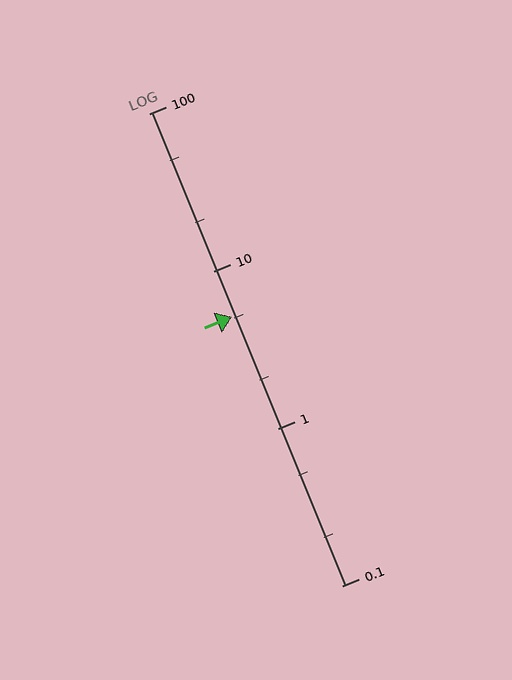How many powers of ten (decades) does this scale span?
The scale spans 3 decades, from 0.1 to 100.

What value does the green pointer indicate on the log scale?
The pointer indicates approximately 5.1.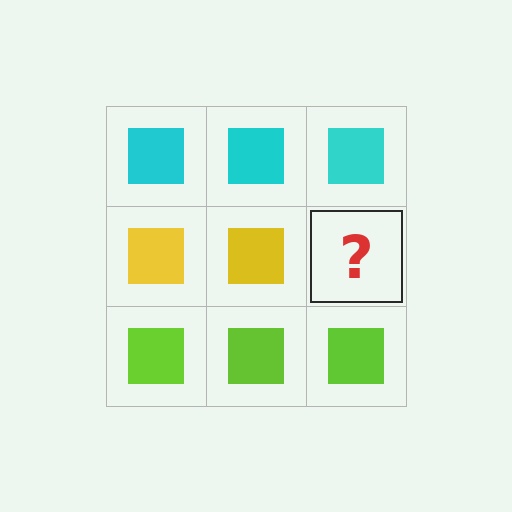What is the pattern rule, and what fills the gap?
The rule is that each row has a consistent color. The gap should be filled with a yellow square.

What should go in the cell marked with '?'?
The missing cell should contain a yellow square.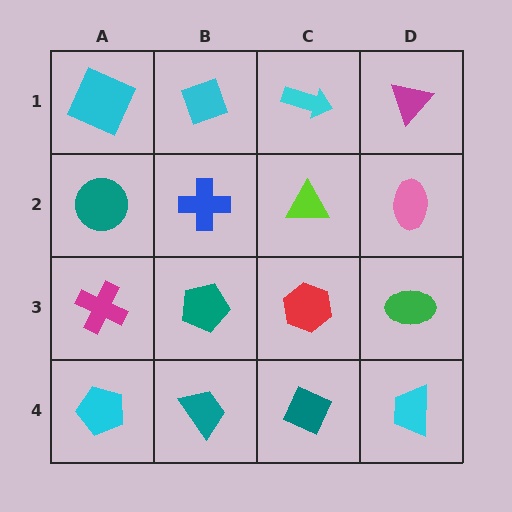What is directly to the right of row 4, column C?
A cyan trapezoid.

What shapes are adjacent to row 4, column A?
A magenta cross (row 3, column A), a teal trapezoid (row 4, column B).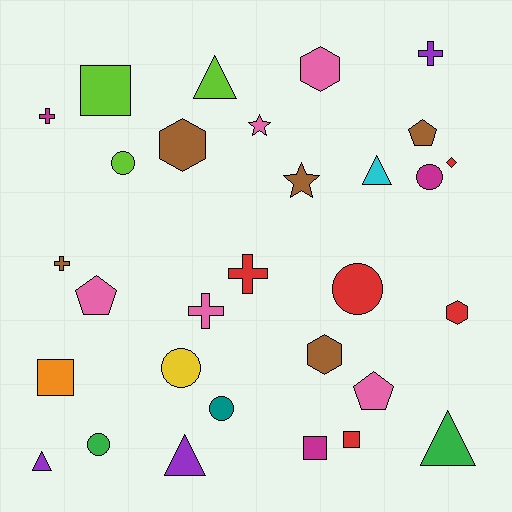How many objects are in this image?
There are 30 objects.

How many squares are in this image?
There are 4 squares.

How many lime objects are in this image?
There are 3 lime objects.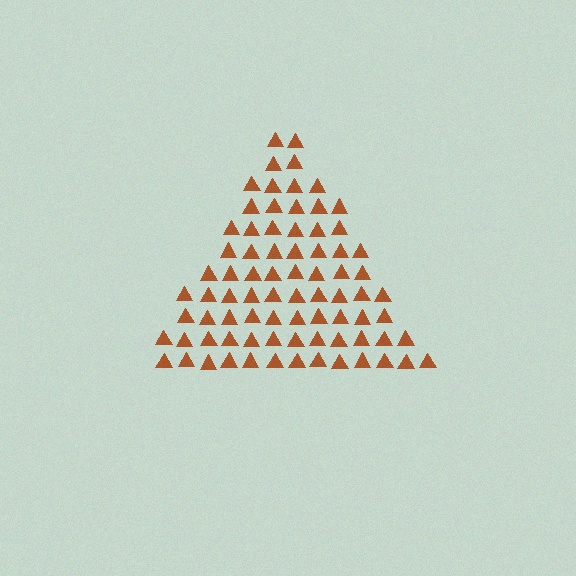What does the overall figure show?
The overall figure shows a triangle.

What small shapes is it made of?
It is made of small triangles.